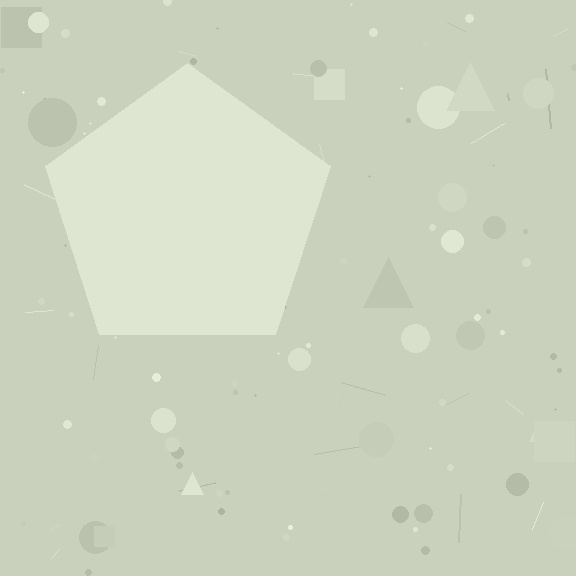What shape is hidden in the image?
A pentagon is hidden in the image.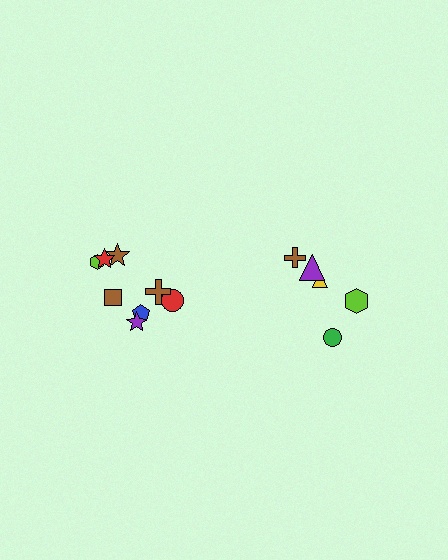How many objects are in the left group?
There are 8 objects.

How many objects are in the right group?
There are 5 objects.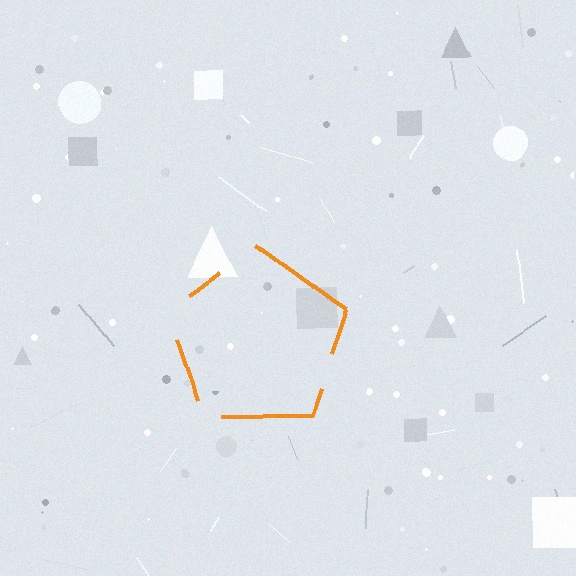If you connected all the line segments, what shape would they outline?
They would outline a pentagon.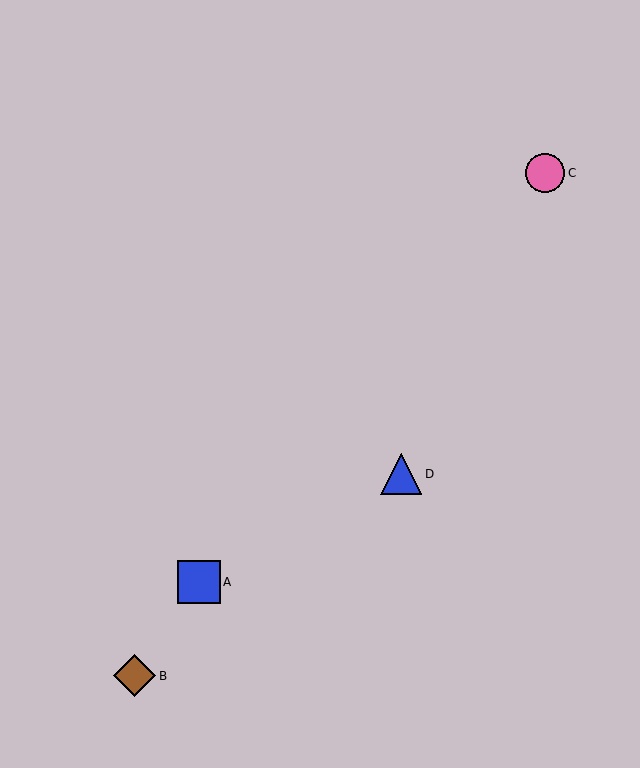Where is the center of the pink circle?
The center of the pink circle is at (545, 173).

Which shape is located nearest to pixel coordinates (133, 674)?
The brown diamond (labeled B) at (135, 676) is nearest to that location.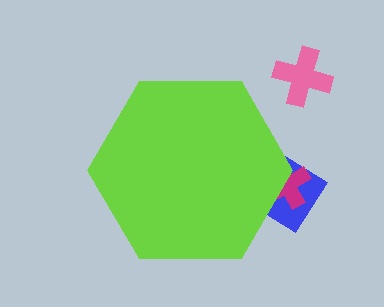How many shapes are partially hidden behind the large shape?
2 shapes are partially hidden.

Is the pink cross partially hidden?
No, the pink cross is fully visible.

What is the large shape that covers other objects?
A lime hexagon.